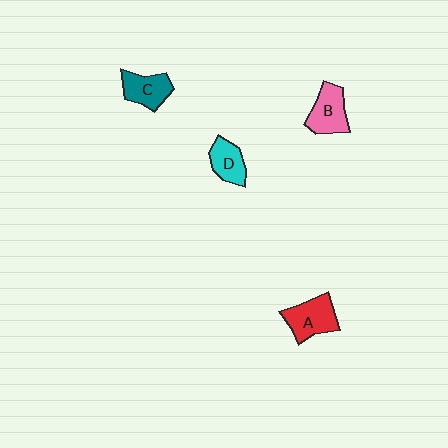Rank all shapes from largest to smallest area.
From largest to smallest: A (red), B (pink), C (teal), D (cyan).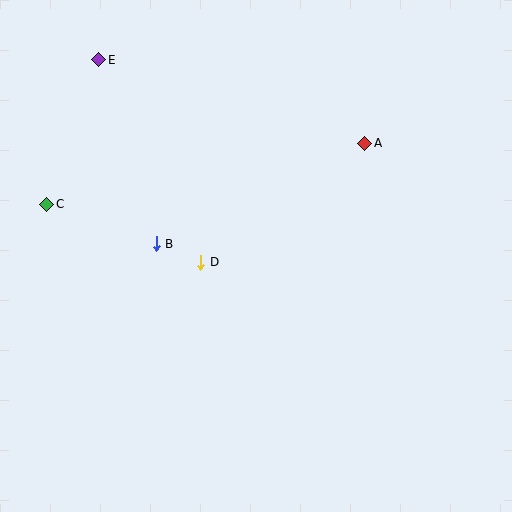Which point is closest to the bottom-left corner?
Point B is closest to the bottom-left corner.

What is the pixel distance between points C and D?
The distance between C and D is 165 pixels.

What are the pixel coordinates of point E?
Point E is at (99, 60).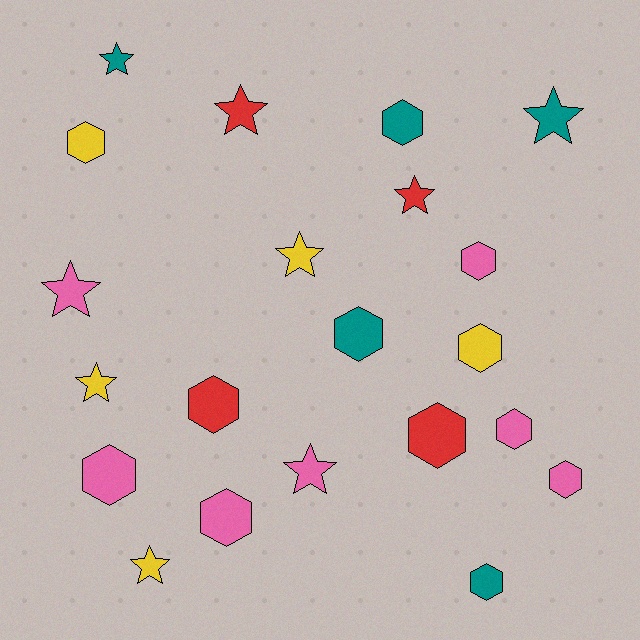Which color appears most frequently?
Pink, with 7 objects.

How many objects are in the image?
There are 21 objects.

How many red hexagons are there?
There are 2 red hexagons.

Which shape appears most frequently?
Hexagon, with 12 objects.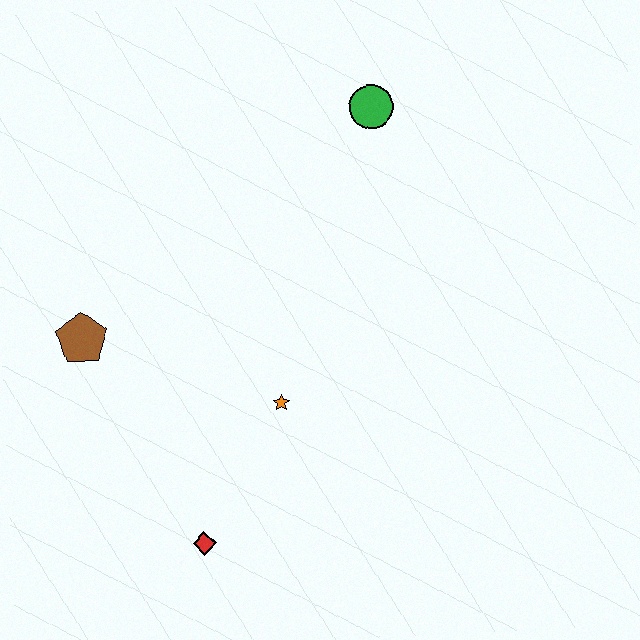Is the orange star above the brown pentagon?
No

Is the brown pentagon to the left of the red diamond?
Yes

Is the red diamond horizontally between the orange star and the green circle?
No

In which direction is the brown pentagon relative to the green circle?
The brown pentagon is to the left of the green circle.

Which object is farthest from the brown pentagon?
The green circle is farthest from the brown pentagon.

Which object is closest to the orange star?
The red diamond is closest to the orange star.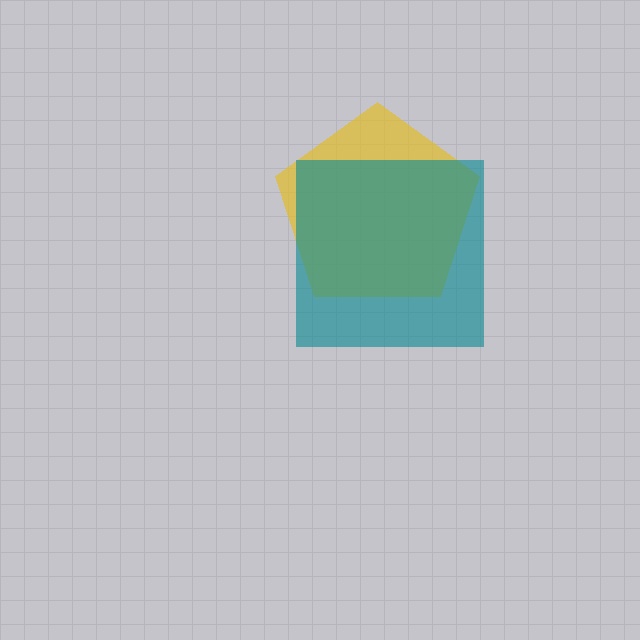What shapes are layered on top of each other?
The layered shapes are: a yellow pentagon, a teal square.